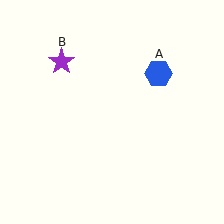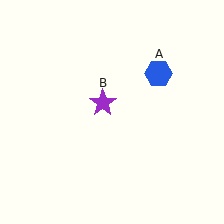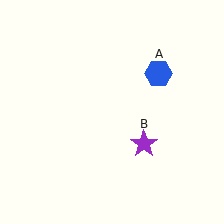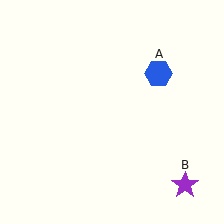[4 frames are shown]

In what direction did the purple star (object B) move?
The purple star (object B) moved down and to the right.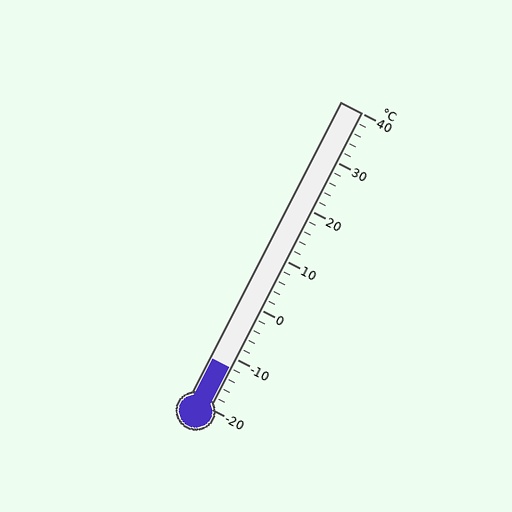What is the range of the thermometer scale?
The thermometer scale ranges from -20°C to 40°C.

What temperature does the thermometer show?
The thermometer shows approximately -12°C.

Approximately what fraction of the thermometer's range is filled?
The thermometer is filled to approximately 15% of its range.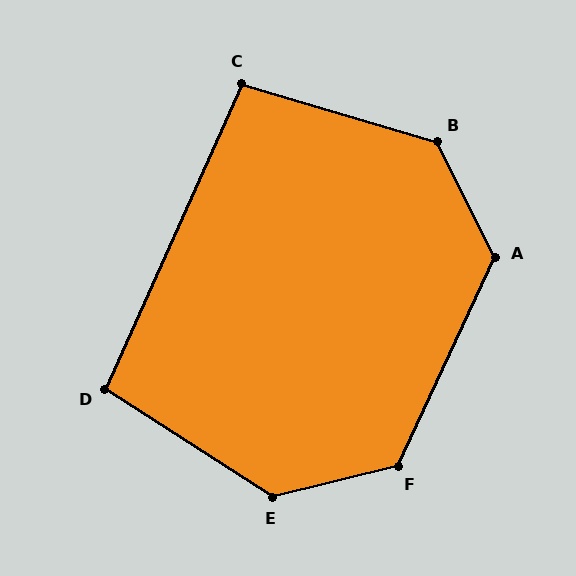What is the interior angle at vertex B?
Approximately 133 degrees (obtuse).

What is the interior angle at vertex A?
Approximately 129 degrees (obtuse).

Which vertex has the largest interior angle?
E, at approximately 134 degrees.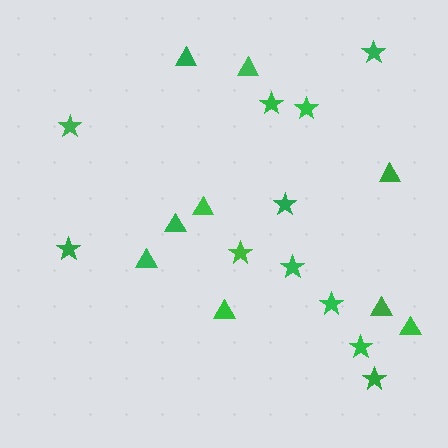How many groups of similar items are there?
There are 2 groups: one group of triangles (9) and one group of stars (11).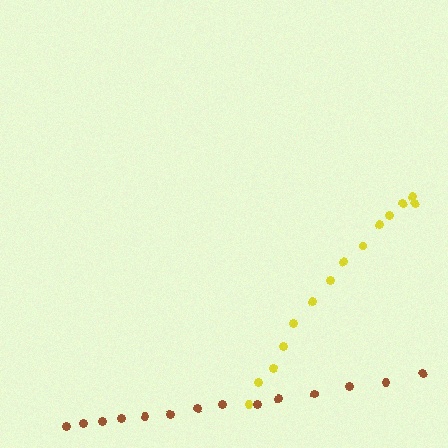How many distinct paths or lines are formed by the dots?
There are 2 distinct paths.